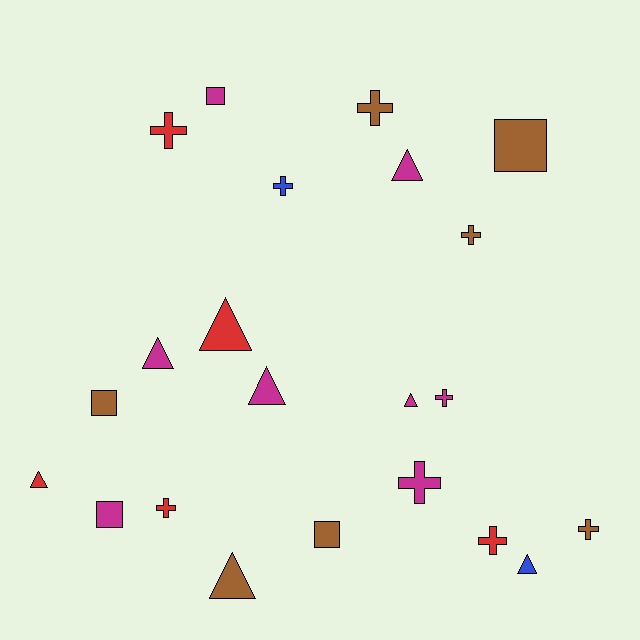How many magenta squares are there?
There are 2 magenta squares.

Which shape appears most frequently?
Cross, with 9 objects.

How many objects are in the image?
There are 22 objects.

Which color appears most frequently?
Magenta, with 8 objects.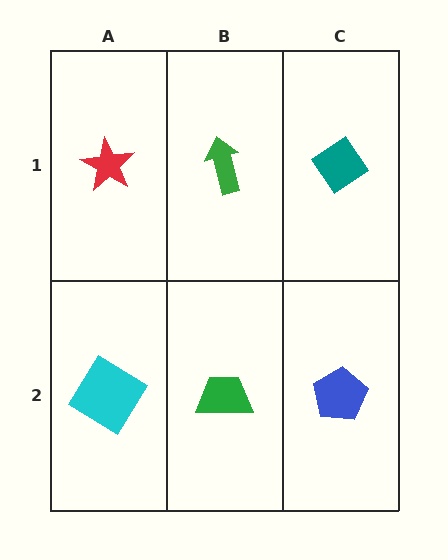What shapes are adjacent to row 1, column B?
A green trapezoid (row 2, column B), a red star (row 1, column A), a teal diamond (row 1, column C).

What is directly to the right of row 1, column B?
A teal diamond.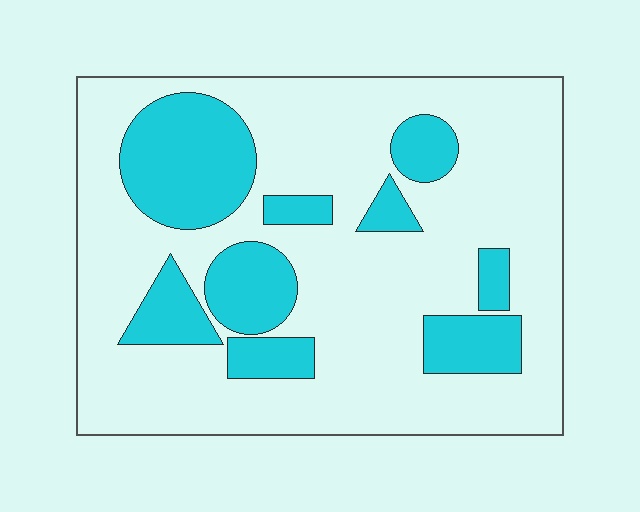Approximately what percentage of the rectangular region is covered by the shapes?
Approximately 25%.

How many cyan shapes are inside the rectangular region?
9.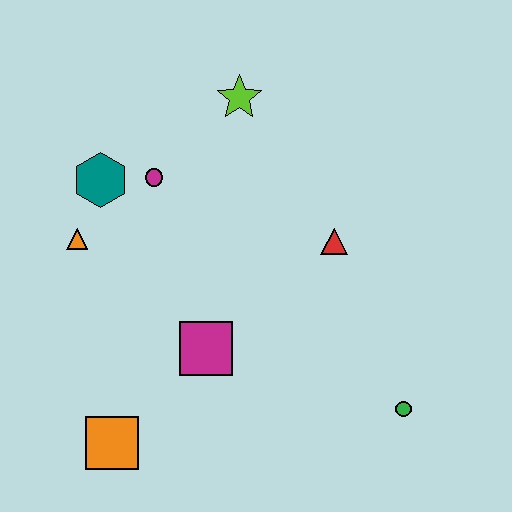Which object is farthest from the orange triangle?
The green circle is farthest from the orange triangle.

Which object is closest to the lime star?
The magenta circle is closest to the lime star.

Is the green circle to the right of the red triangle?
Yes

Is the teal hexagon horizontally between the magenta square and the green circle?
No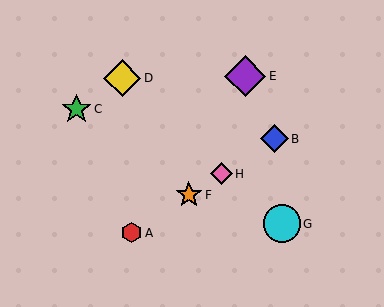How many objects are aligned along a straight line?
4 objects (A, B, F, H) are aligned along a straight line.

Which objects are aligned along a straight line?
Objects A, B, F, H are aligned along a straight line.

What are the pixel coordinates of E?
Object E is at (245, 76).